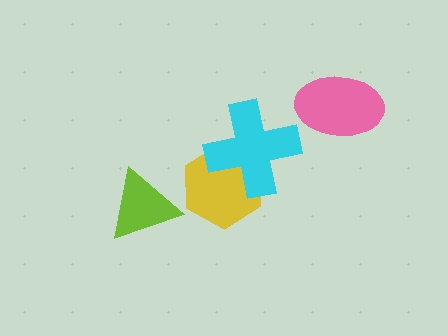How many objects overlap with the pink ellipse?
0 objects overlap with the pink ellipse.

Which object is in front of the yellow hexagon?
The cyan cross is in front of the yellow hexagon.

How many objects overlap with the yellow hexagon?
1 object overlaps with the yellow hexagon.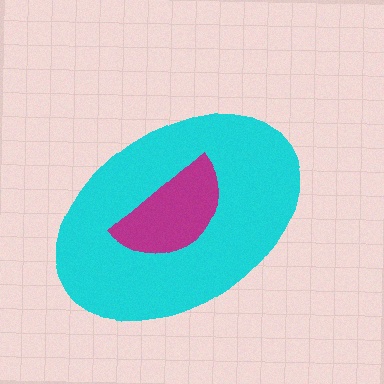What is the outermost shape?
The cyan ellipse.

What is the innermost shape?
The magenta semicircle.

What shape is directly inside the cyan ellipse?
The magenta semicircle.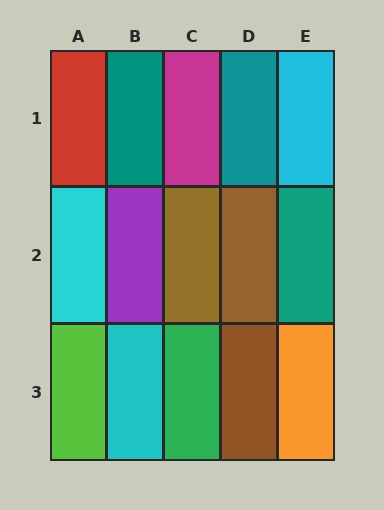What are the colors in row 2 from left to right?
Cyan, purple, brown, brown, teal.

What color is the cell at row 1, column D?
Teal.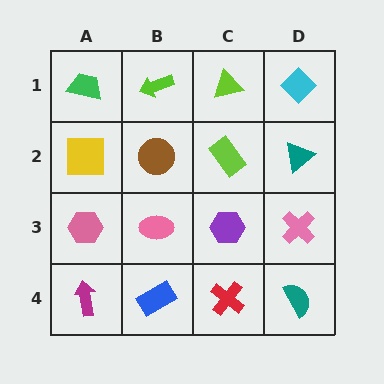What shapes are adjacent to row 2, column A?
A green trapezoid (row 1, column A), a pink hexagon (row 3, column A), a brown circle (row 2, column B).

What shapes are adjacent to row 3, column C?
A lime rectangle (row 2, column C), a red cross (row 4, column C), a pink ellipse (row 3, column B), a pink cross (row 3, column D).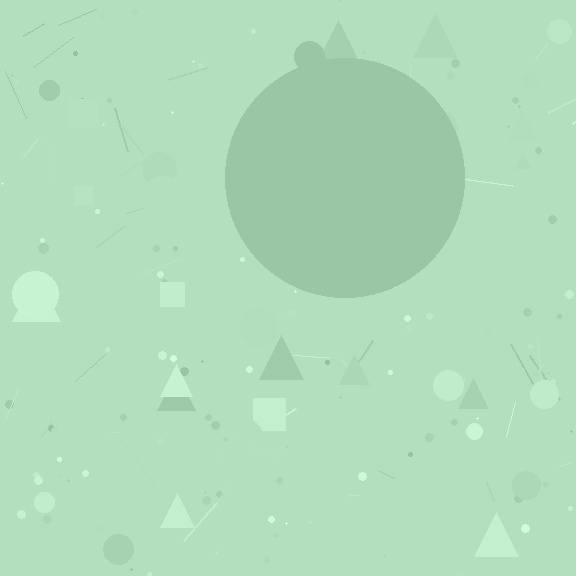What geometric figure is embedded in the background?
A circle is embedded in the background.